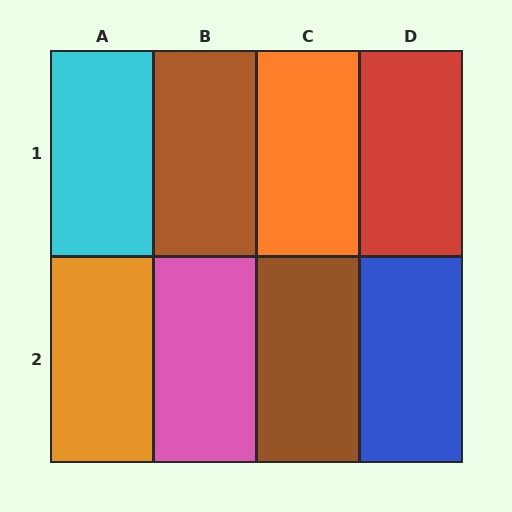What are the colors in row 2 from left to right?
Orange, pink, brown, blue.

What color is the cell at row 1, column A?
Cyan.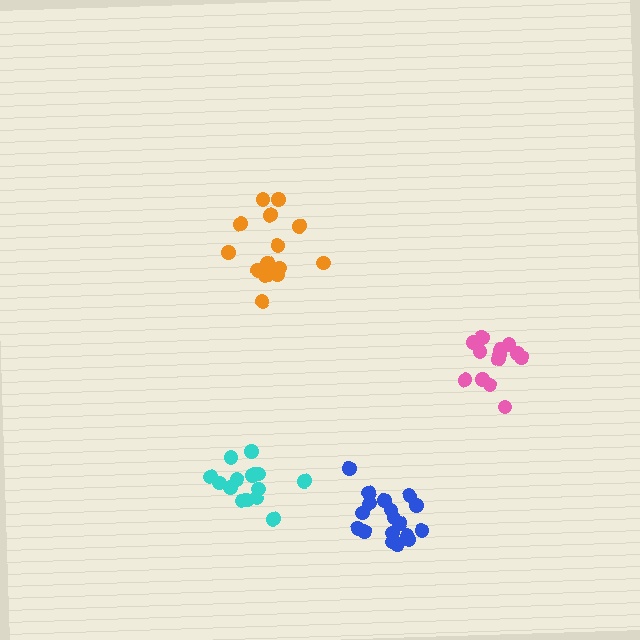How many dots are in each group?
Group 1: 15 dots, Group 2: 15 dots, Group 3: 13 dots, Group 4: 18 dots (61 total).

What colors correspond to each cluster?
The clusters are colored: orange, cyan, pink, blue.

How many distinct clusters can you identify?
There are 4 distinct clusters.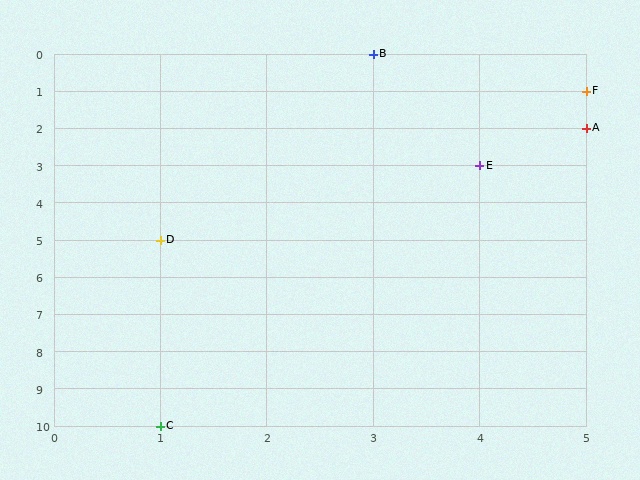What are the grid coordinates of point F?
Point F is at grid coordinates (5, 1).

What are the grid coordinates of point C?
Point C is at grid coordinates (1, 10).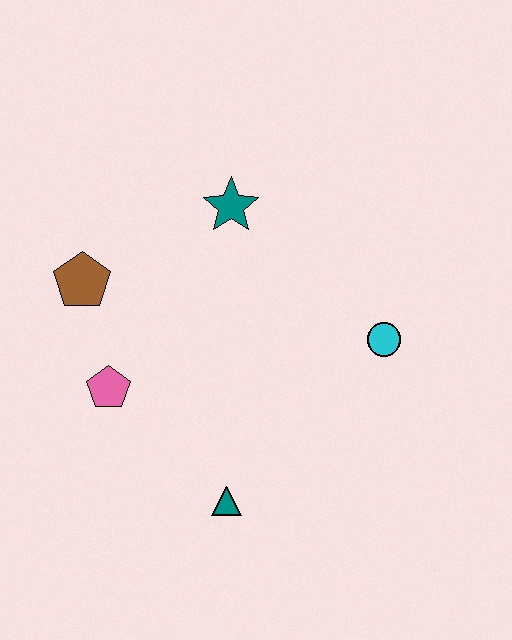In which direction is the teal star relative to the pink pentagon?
The teal star is above the pink pentagon.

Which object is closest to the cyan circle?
The teal star is closest to the cyan circle.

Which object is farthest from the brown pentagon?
The cyan circle is farthest from the brown pentagon.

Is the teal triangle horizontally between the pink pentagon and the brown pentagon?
No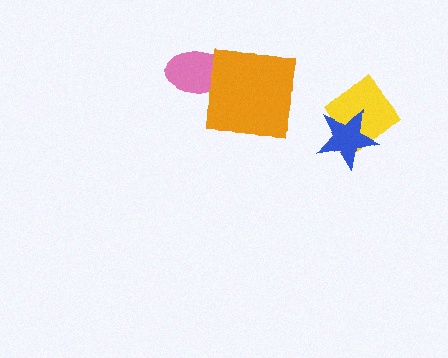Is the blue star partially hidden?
No, no other shape covers it.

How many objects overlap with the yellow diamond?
1 object overlaps with the yellow diamond.